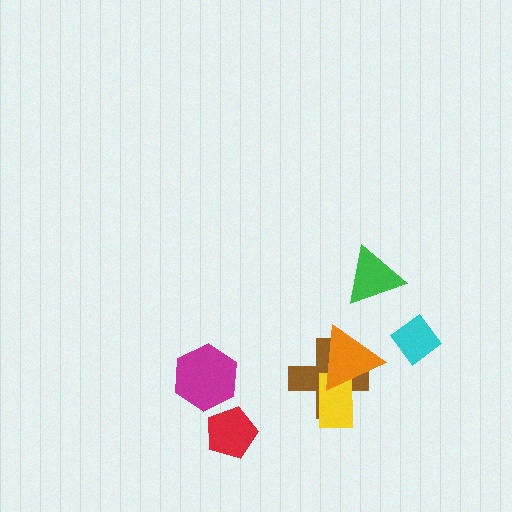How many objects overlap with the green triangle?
0 objects overlap with the green triangle.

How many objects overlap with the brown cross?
2 objects overlap with the brown cross.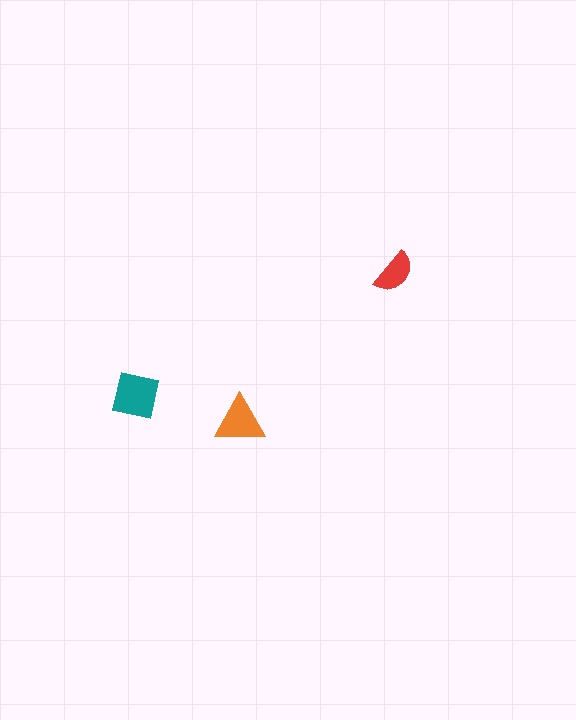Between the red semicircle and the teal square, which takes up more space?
The teal square.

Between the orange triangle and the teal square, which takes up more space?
The teal square.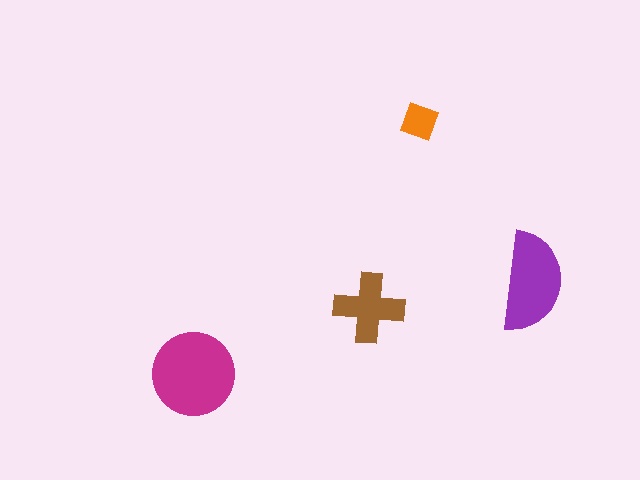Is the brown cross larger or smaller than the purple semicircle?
Smaller.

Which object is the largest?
The magenta circle.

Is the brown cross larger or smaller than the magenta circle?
Smaller.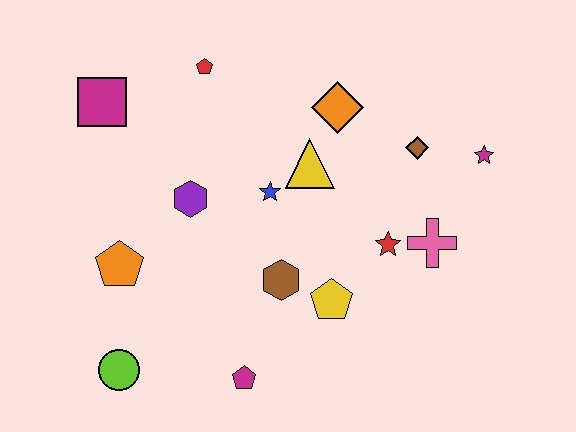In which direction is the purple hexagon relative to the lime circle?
The purple hexagon is above the lime circle.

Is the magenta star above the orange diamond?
No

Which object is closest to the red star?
The pink cross is closest to the red star.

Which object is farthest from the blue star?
The lime circle is farthest from the blue star.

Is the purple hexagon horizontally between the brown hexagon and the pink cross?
No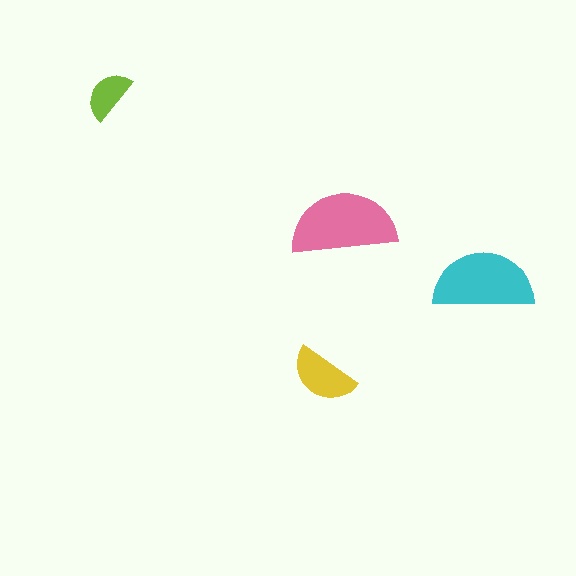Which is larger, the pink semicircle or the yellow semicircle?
The pink one.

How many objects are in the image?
There are 4 objects in the image.